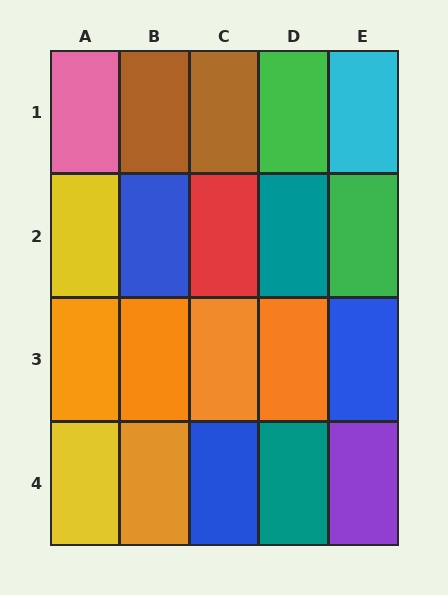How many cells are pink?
1 cell is pink.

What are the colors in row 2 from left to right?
Yellow, blue, red, teal, green.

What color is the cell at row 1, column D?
Green.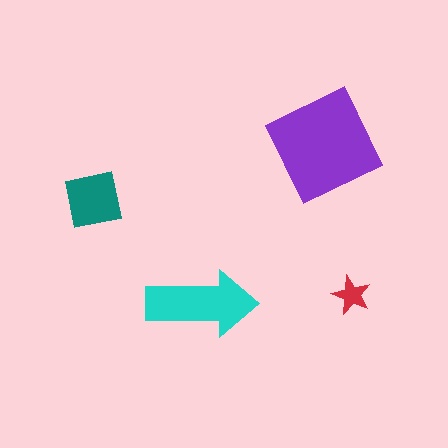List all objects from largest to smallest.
The purple square, the cyan arrow, the teal square, the red star.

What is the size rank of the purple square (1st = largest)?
1st.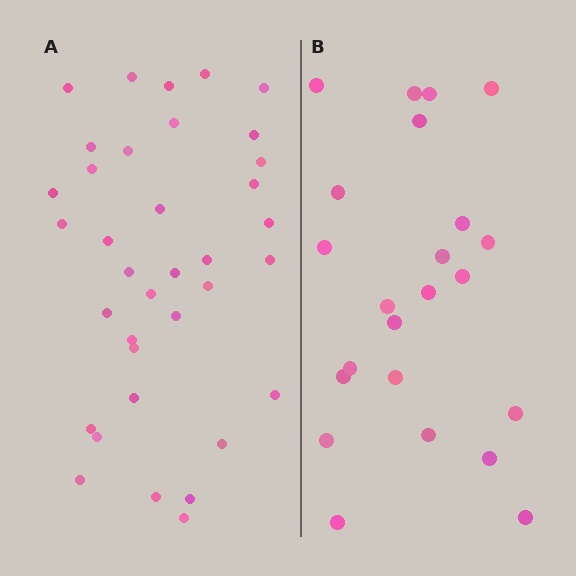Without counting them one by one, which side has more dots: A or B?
Region A (the left region) has more dots.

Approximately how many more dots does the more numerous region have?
Region A has approximately 15 more dots than region B.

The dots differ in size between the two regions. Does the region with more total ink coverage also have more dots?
No. Region B has more total ink coverage because its dots are larger, but region A actually contains more individual dots. Total area can be misleading — the number of items is what matters here.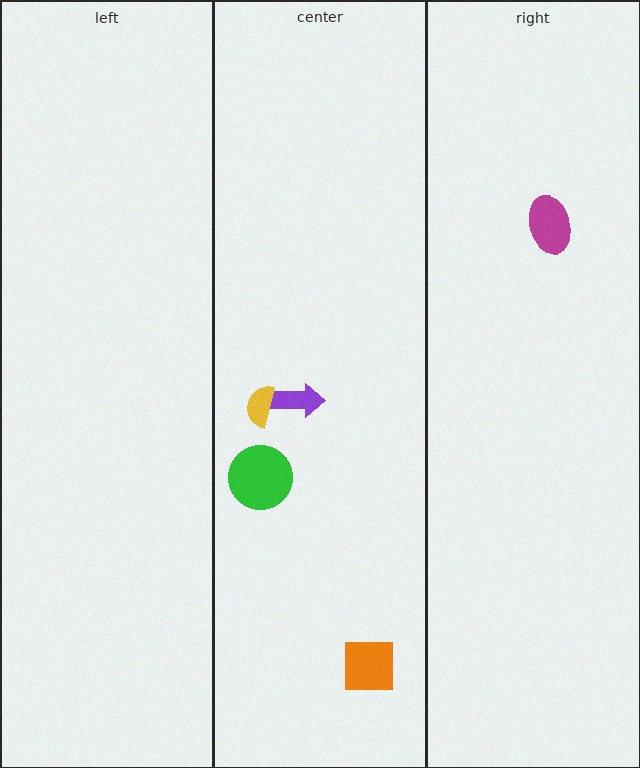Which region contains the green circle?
The center region.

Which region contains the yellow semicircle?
The center region.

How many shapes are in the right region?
1.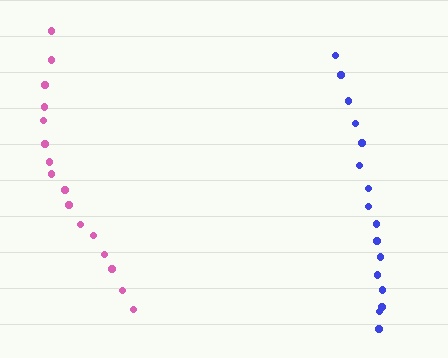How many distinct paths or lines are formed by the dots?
There are 2 distinct paths.